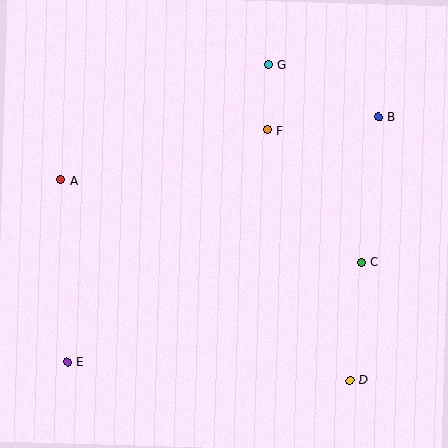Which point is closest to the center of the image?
Point F at (267, 130) is closest to the center.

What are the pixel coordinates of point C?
Point C is at (361, 262).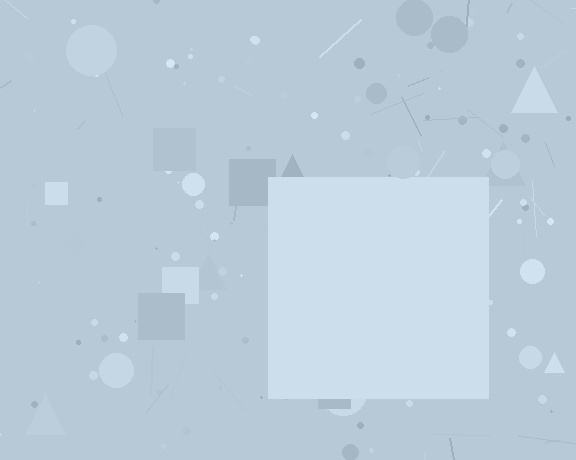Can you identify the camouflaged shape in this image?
The camouflaged shape is a square.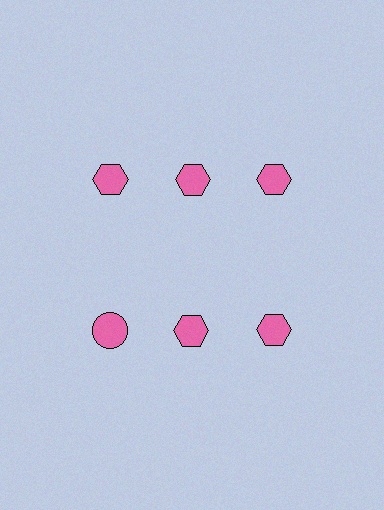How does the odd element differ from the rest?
It has a different shape: circle instead of hexagon.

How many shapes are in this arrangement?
There are 6 shapes arranged in a grid pattern.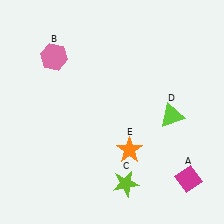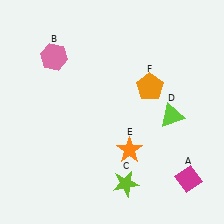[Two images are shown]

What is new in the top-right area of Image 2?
An orange pentagon (F) was added in the top-right area of Image 2.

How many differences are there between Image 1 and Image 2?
There is 1 difference between the two images.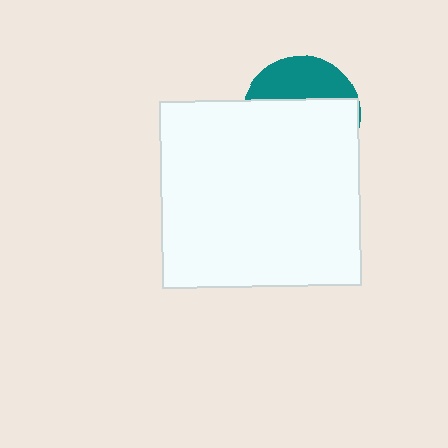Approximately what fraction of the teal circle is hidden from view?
Roughly 68% of the teal circle is hidden behind the white rectangle.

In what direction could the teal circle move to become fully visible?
The teal circle could move up. That would shift it out from behind the white rectangle entirely.